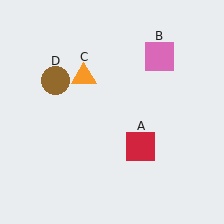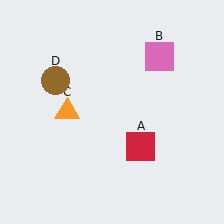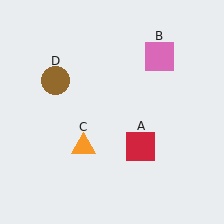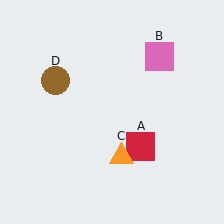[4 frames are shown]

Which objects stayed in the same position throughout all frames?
Red square (object A) and pink square (object B) and brown circle (object D) remained stationary.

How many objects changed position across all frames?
1 object changed position: orange triangle (object C).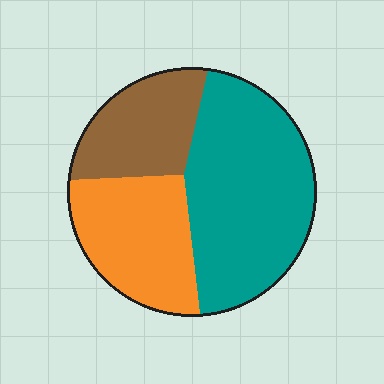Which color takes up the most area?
Teal, at roughly 50%.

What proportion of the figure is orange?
Orange covers 29% of the figure.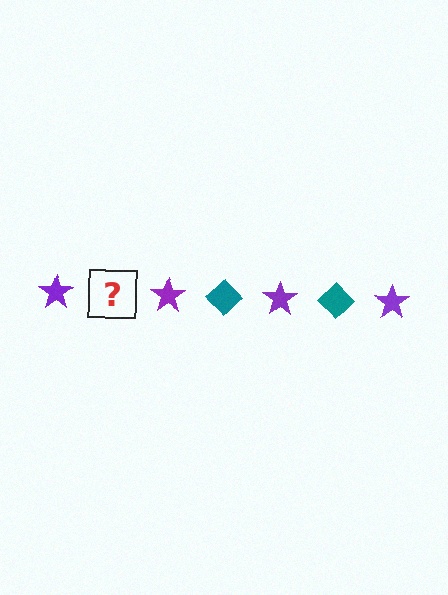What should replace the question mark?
The question mark should be replaced with a teal diamond.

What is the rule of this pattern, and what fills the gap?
The rule is that the pattern alternates between purple star and teal diamond. The gap should be filled with a teal diamond.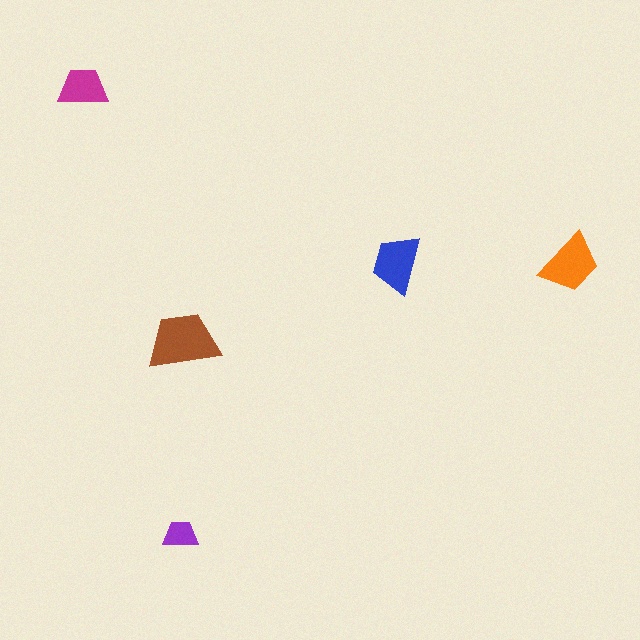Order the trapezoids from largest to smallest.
the brown one, the orange one, the blue one, the magenta one, the purple one.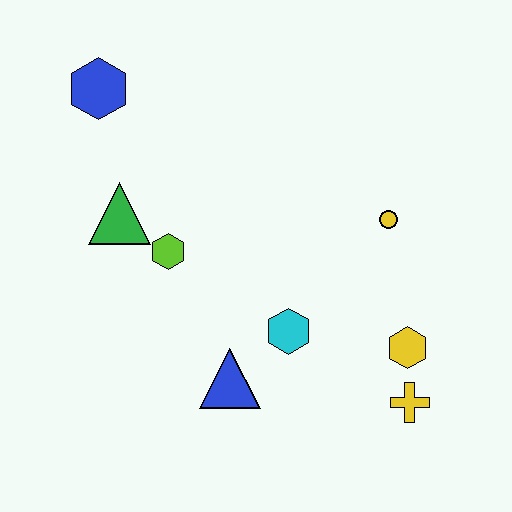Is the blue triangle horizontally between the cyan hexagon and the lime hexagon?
Yes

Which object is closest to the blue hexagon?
The green triangle is closest to the blue hexagon.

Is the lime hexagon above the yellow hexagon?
Yes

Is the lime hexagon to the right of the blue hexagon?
Yes